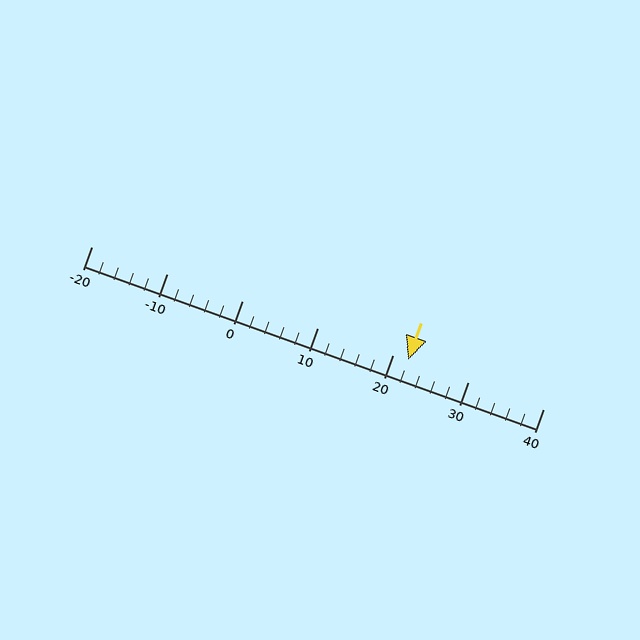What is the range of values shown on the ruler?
The ruler shows values from -20 to 40.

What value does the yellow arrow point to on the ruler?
The yellow arrow points to approximately 22.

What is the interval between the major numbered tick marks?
The major tick marks are spaced 10 units apart.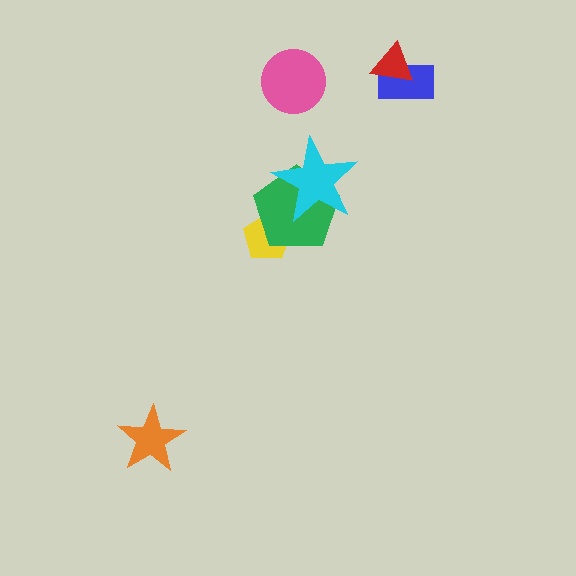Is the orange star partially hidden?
No, no other shape covers it.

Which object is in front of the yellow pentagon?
The green pentagon is in front of the yellow pentagon.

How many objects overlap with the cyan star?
1 object overlaps with the cyan star.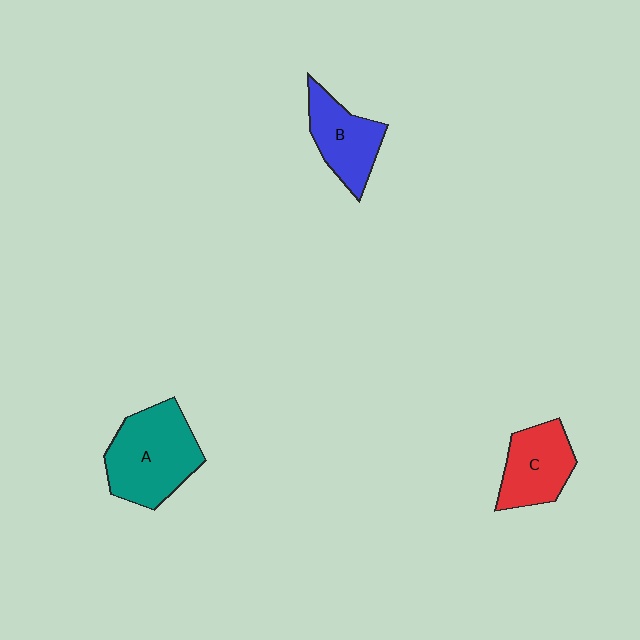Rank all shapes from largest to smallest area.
From largest to smallest: A (teal), C (red), B (blue).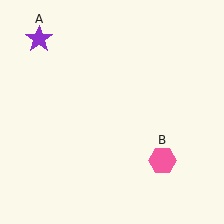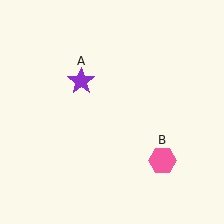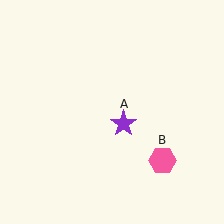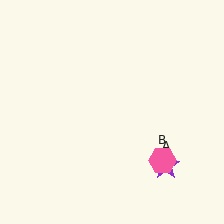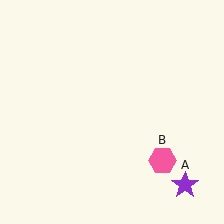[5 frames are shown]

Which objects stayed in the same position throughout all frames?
Pink hexagon (object B) remained stationary.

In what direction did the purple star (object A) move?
The purple star (object A) moved down and to the right.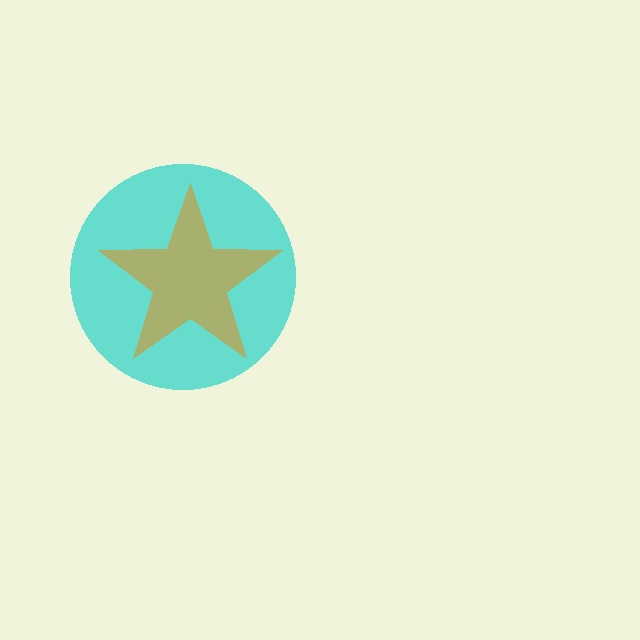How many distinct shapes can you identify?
There are 2 distinct shapes: a cyan circle, an orange star.